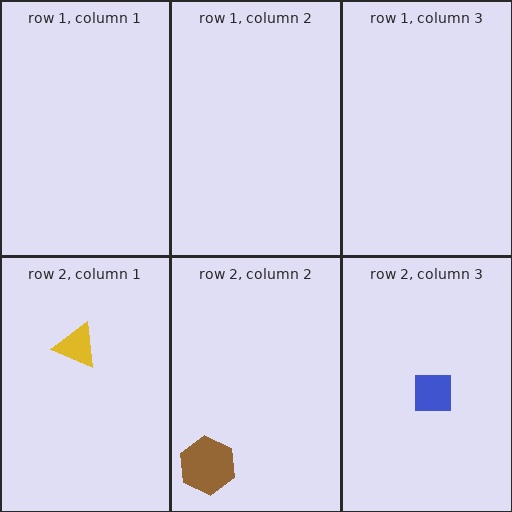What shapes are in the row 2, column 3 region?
The blue square.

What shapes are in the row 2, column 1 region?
The yellow triangle.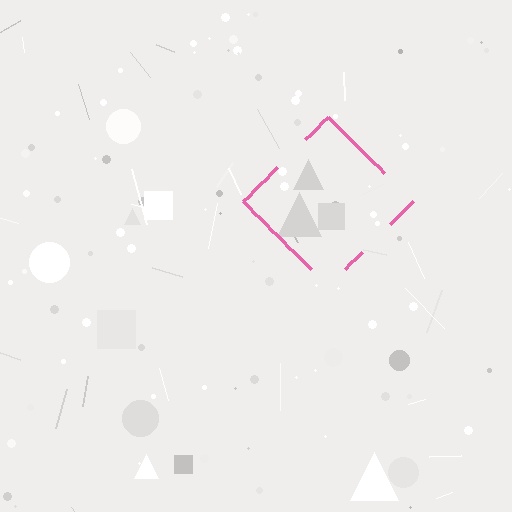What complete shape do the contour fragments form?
The contour fragments form a diamond.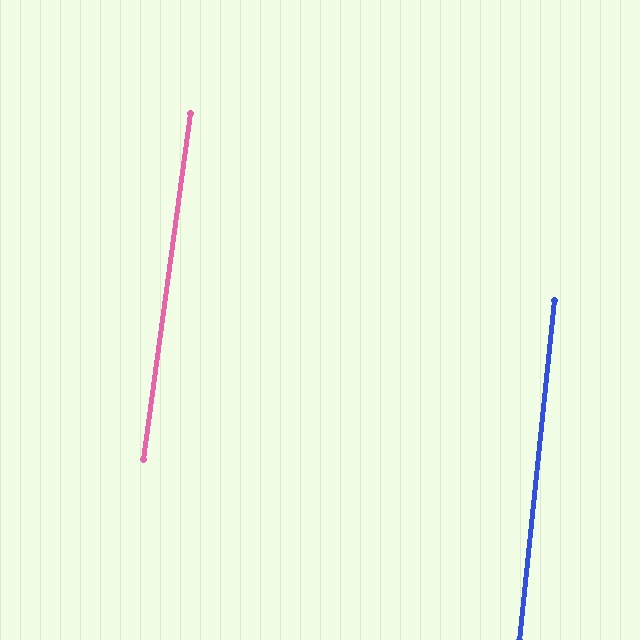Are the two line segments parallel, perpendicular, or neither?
Parallel — their directions differ by only 2.0°.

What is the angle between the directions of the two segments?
Approximately 2 degrees.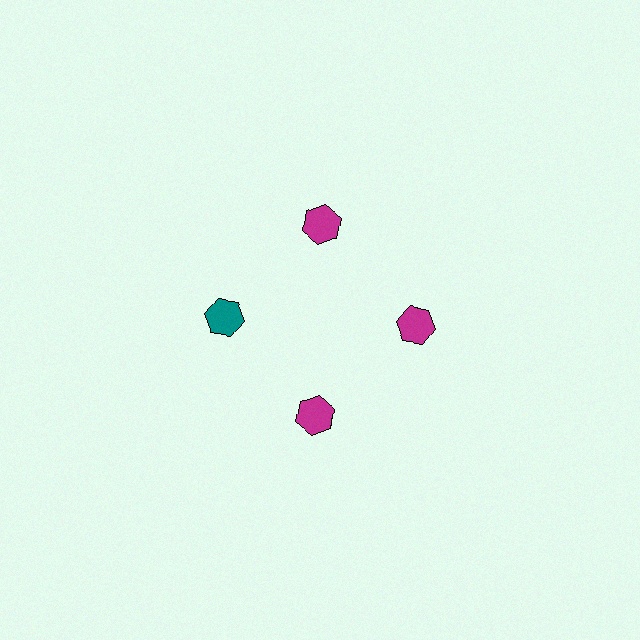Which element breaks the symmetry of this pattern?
The teal hexagon at roughly the 9 o'clock position breaks the symmetry. All other shapes are magenta hexagons.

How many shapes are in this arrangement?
There are 4 shapes arranged in a ring pattern.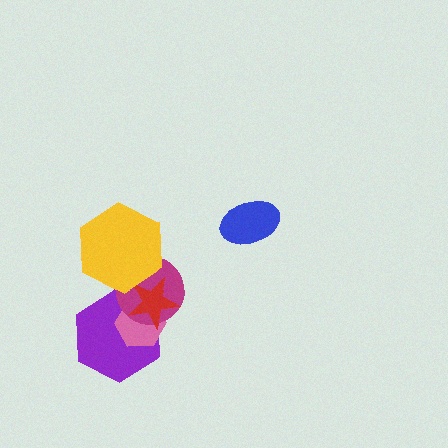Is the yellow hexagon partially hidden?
No, no other shape covers it.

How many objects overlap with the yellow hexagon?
2 objects overlap with the yellow hexagon.